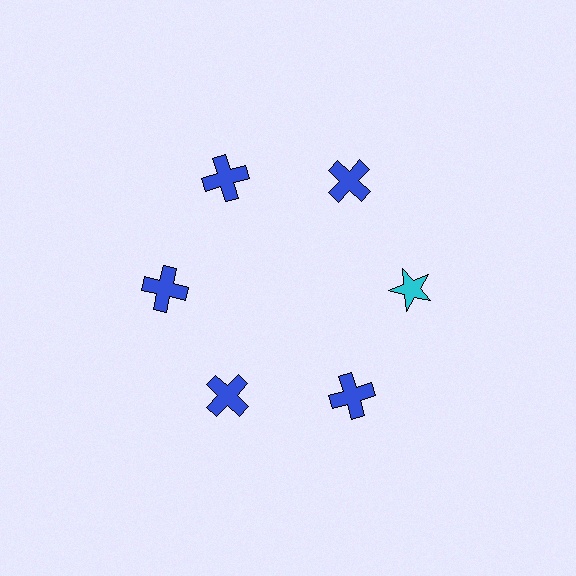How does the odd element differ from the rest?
It differs in both color (cyan instead of blue) and shape (star instead of cross).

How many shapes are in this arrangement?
There are 6 shapes arranged in a ring pattern.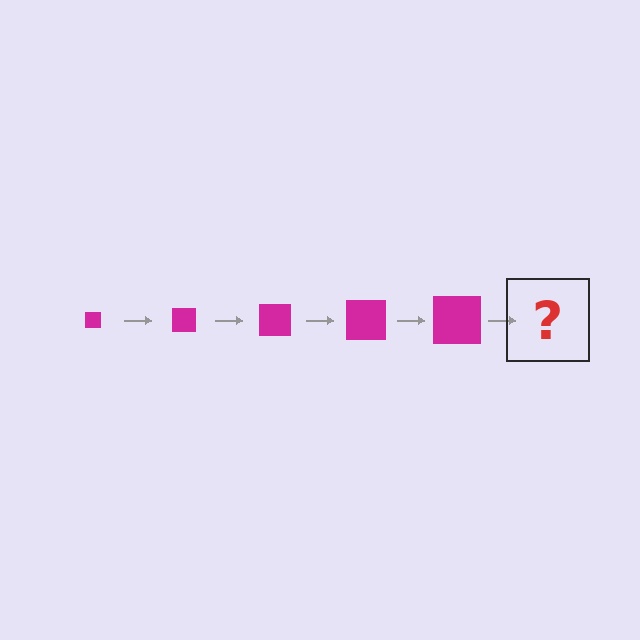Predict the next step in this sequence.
The next step is a magenta square, larger than the previous one.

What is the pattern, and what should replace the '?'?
The pattern is that the square gets progressively larger each step. The '?' should be a magenta square, larger than the previous one.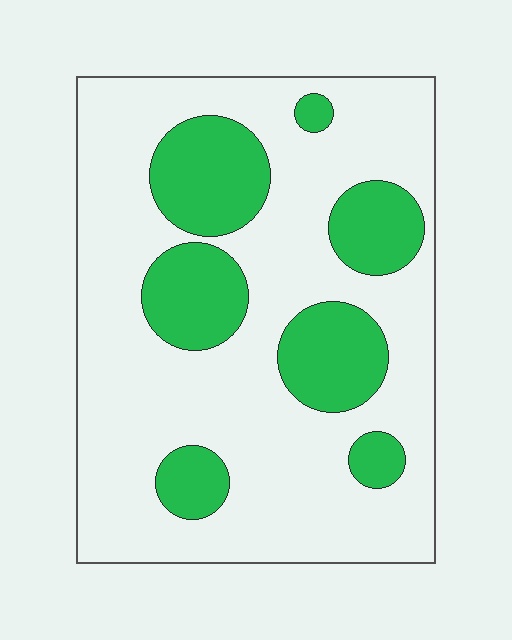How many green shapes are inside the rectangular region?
7.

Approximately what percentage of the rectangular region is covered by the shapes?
Approximately 25%.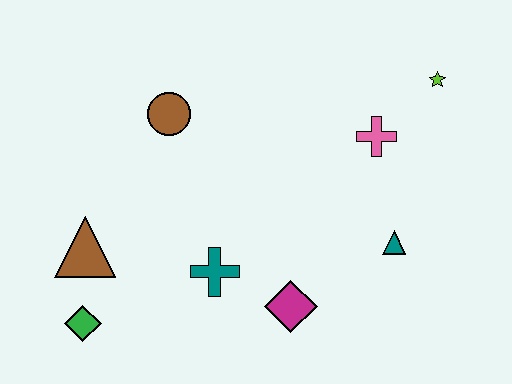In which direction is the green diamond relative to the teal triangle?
The green diamond is to the left of the teal triangle.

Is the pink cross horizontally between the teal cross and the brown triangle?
No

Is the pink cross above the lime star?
No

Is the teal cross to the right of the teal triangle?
No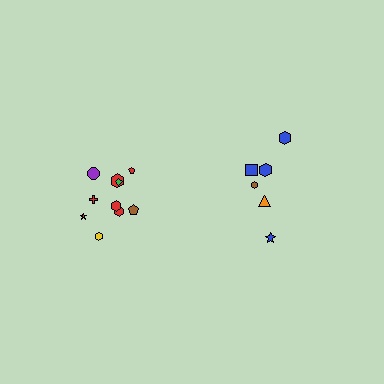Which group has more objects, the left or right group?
The left group.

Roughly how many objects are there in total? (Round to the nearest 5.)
Roughly 15 objects in total.